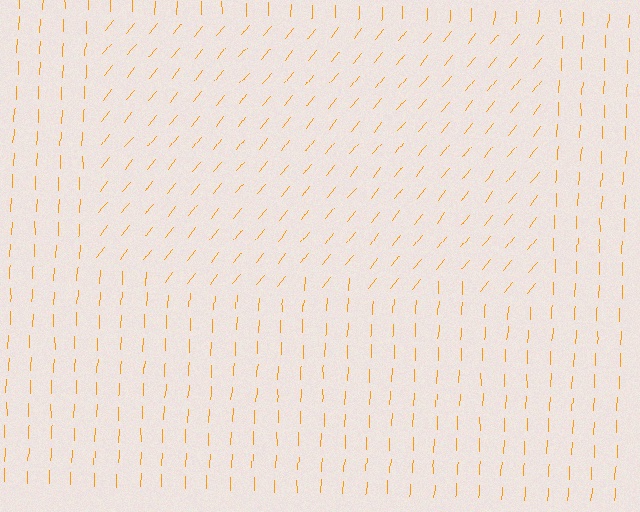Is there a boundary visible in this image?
Yes, there is a texture boundary formed by a change in line orientation.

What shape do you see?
I see a rectangle.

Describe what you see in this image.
The image is filled with small orange line segments. A rectangle region in the image has lines oriented differently from the surrounding lines, creating a visible texture boundary.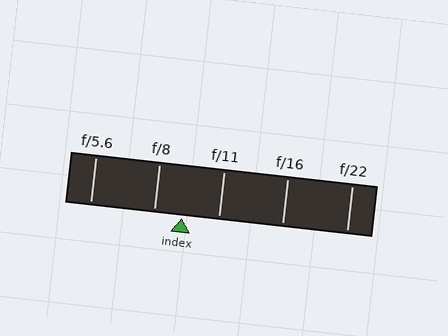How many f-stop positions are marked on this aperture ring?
There are 5 f-stop positions marked.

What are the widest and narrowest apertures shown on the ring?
The widest aperture shown is f/5.6 and the narrowest is f/22.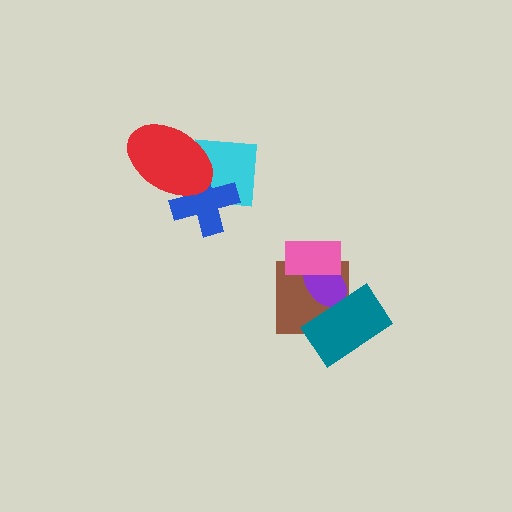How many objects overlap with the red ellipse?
2 objects overlap with the red ellipse.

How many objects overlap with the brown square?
3 objects overlap with the brown square.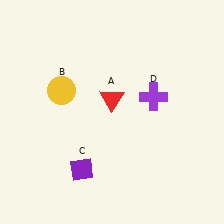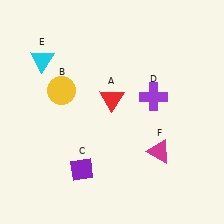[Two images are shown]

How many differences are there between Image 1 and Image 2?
There are 2 differences between the two images.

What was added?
A cyan triangle (E), a magenta triangle (F) were added in Image 2.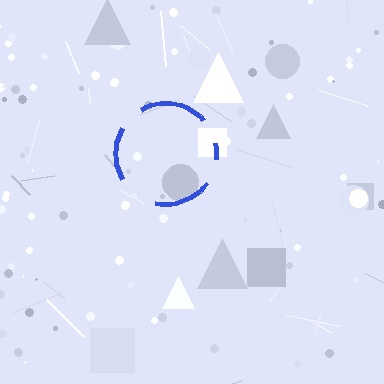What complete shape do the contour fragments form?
The contour fragments form a circle.